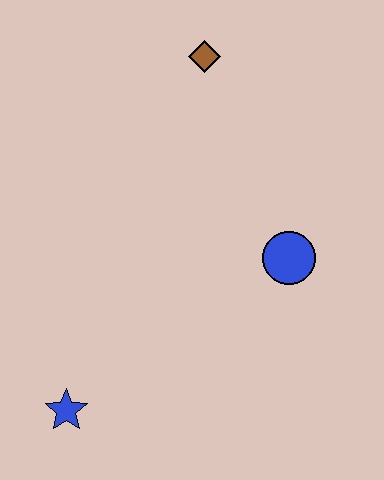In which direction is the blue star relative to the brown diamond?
The blue star is below the brown diamond.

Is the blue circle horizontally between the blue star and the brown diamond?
No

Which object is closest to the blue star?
The blue circle is closest to the blue star.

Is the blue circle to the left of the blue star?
No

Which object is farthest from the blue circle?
The blue star is farthest from the blue circle.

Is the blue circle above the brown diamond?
No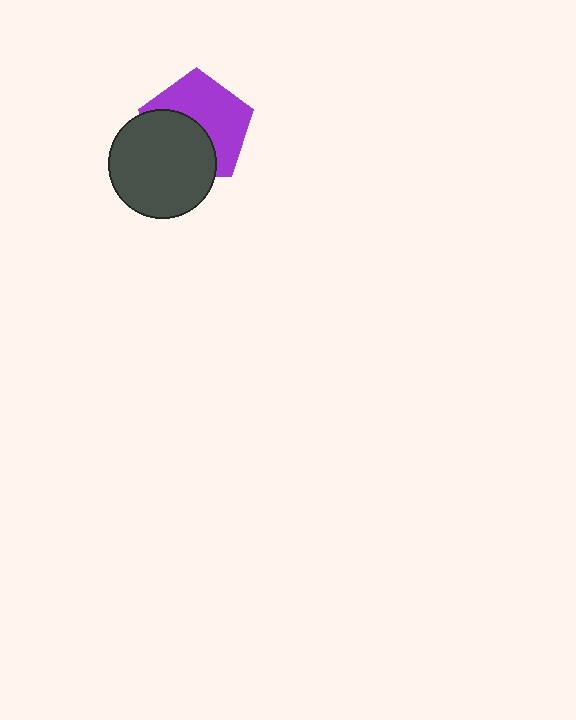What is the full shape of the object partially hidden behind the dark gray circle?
The partially hidden object is a purple pentagon.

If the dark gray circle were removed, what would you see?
You would see the complete purple pentagon.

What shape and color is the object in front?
The object in front is a dark gray circle.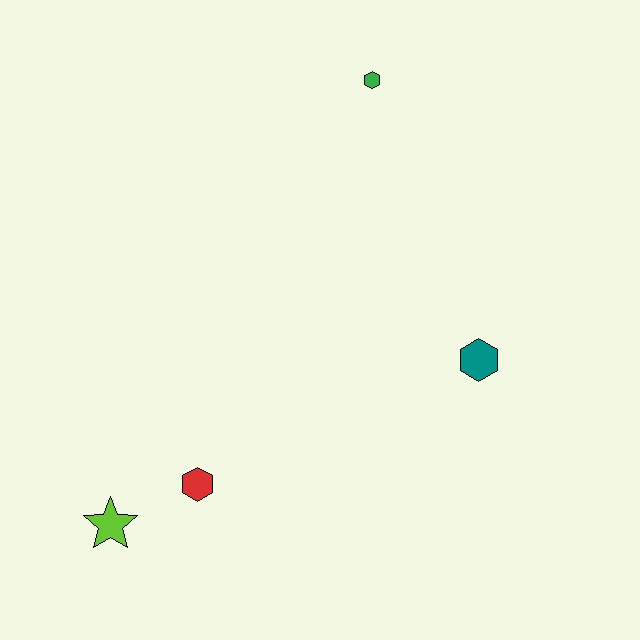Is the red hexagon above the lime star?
Yes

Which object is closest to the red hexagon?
The lime star is closest to the red hexagon.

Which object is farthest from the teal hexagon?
The lime star is farthest from the teal hexagon.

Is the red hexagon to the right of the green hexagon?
No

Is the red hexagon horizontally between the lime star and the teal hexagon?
Yes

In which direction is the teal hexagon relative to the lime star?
The teal hexagon is to the right of the lime star.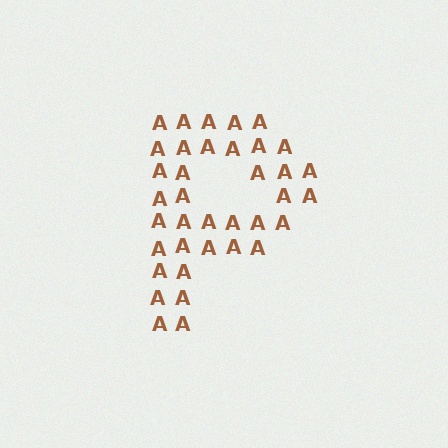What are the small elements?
The small elements are letter A's.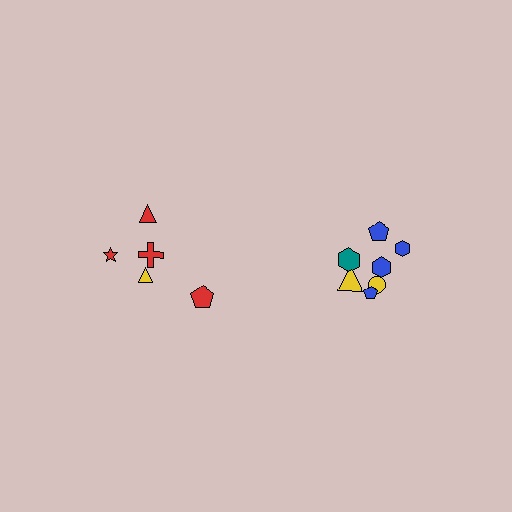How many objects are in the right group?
There are 7 objects.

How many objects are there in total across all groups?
There are 12 objects.